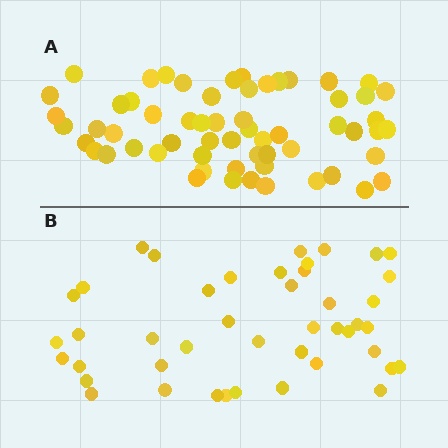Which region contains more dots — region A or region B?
Region A (the top region) has more dots.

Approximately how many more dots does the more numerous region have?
Region A has approximately 15 more dots than region B.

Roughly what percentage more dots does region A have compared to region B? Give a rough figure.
About 35% more.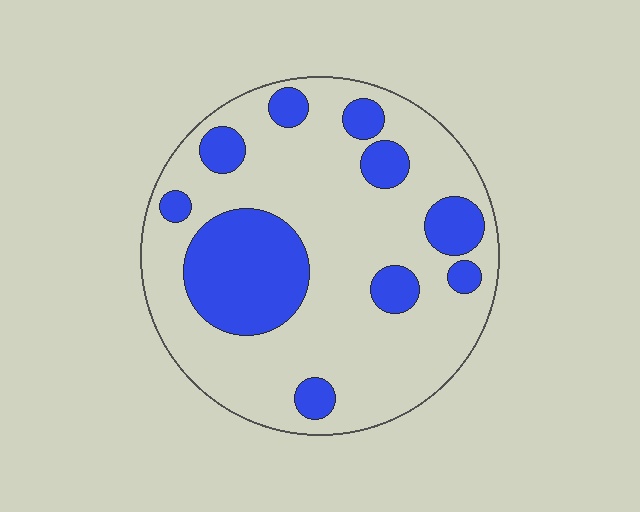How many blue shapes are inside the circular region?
10.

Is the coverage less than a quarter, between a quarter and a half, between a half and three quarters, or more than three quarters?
Between a quarter and a half.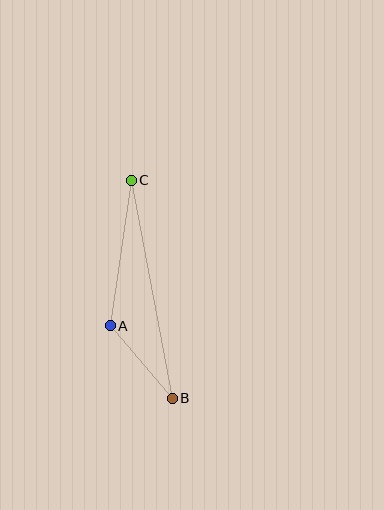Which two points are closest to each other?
Points A and B are closest to each other.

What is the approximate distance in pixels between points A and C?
The distance between A and C is approximately 147 pixels.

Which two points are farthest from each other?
Points B and C are farthest from each other.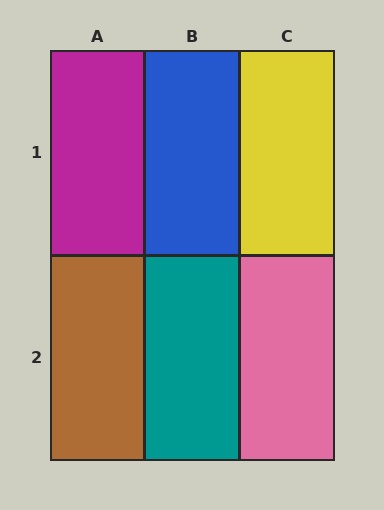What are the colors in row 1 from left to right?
Magenta, blue, yellow.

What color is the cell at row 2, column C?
Pink.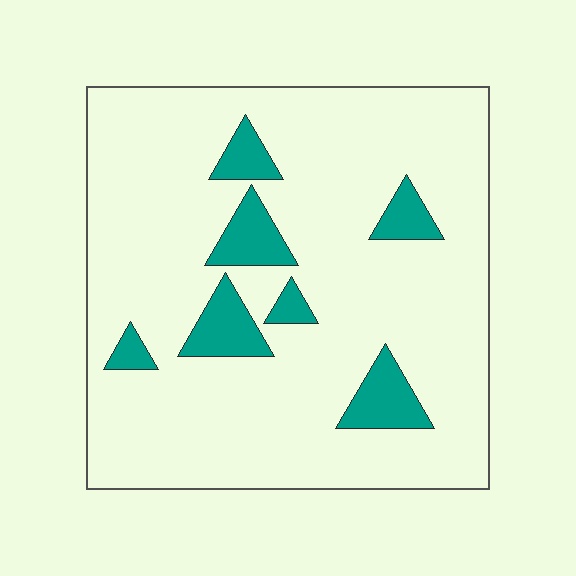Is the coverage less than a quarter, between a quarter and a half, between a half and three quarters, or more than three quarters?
Less than a quarter.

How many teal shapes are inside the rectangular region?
7.